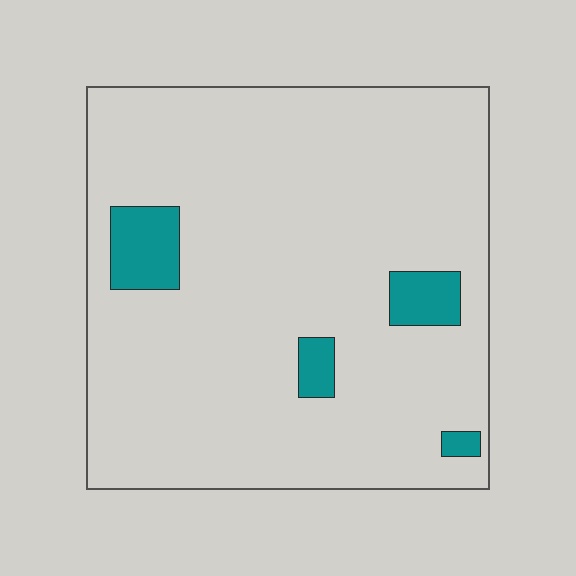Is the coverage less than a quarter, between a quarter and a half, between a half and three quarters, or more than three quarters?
Less than a quarter.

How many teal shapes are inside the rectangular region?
4.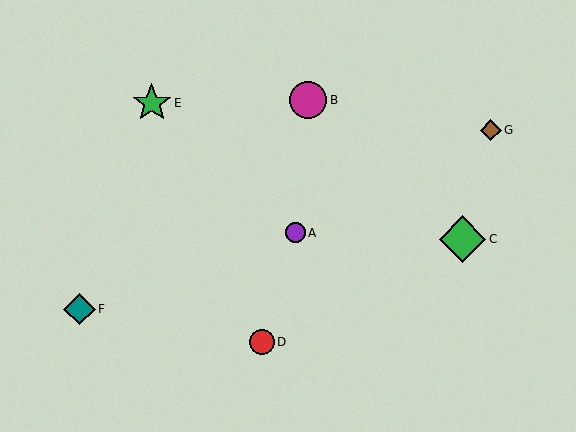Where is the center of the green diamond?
The center of the green diamond is at (462, 239).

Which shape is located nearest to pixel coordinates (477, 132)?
The brown diamond (labeled G) at (491, 130) is nearest to that location.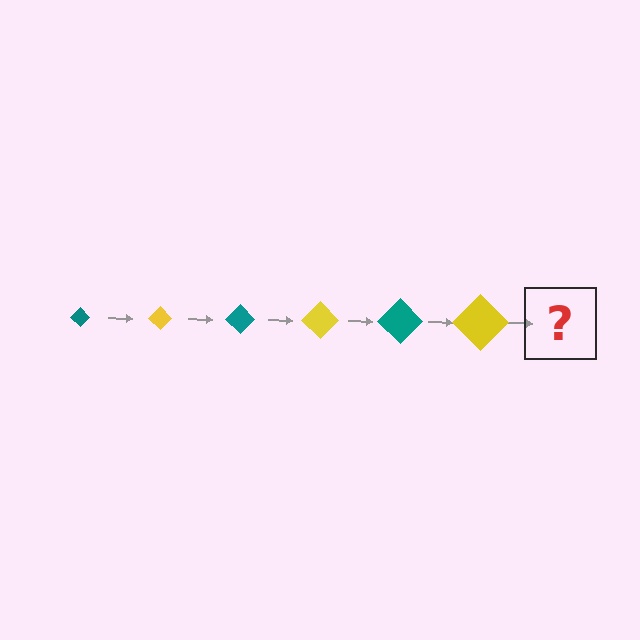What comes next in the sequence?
The next element should be a teal diamond, larger than the previous one.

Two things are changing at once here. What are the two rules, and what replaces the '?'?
The two rules are that the diamond grows larger each step and the color cycles through teal and yellow. The '?' should be a teal diamond, larger than the previous one.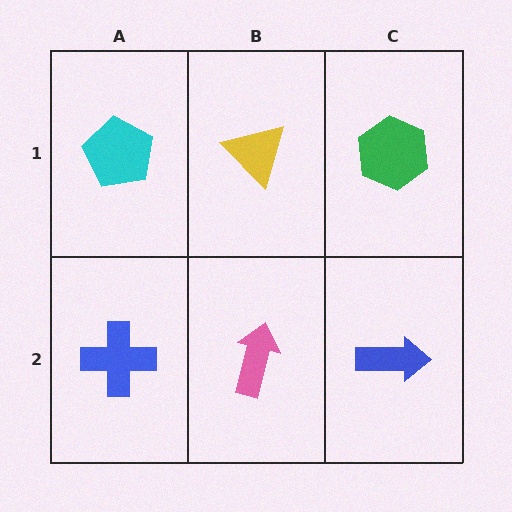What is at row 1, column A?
A cyan pentagon.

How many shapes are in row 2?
3 shapes.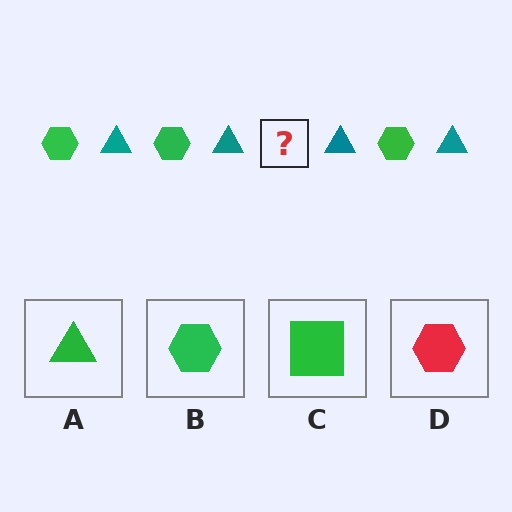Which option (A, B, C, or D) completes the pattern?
B.